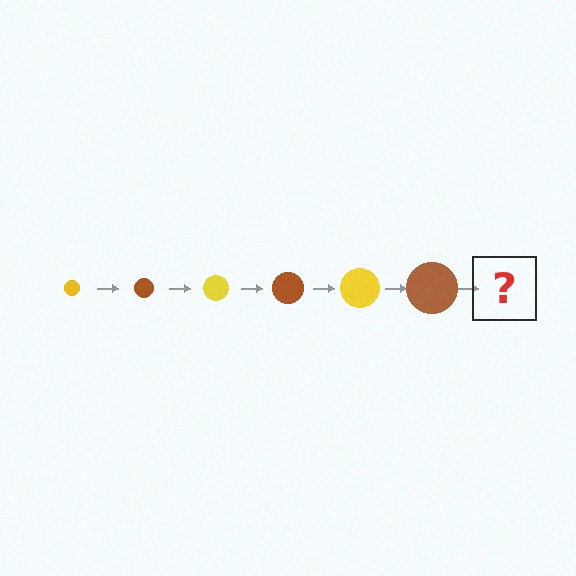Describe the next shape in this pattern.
It should be a yellow circle, larger than the previous one.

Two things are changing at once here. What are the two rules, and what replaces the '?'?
The two rules are that the circle grows larger each step and the color cycles through yellow and brown. The '?' should be a yellow circle, larger than the previous one.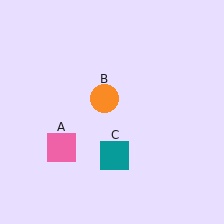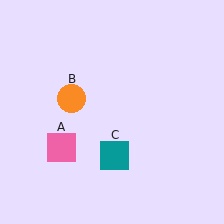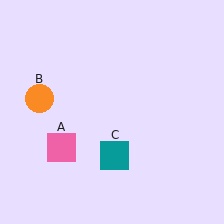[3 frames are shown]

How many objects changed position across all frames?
1 object changed position: orange circle (object B).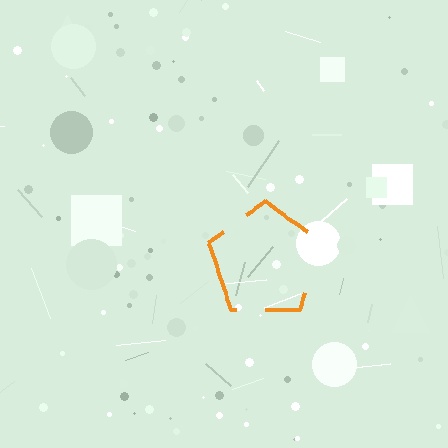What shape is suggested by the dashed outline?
The dashed outline suggests a pentagon.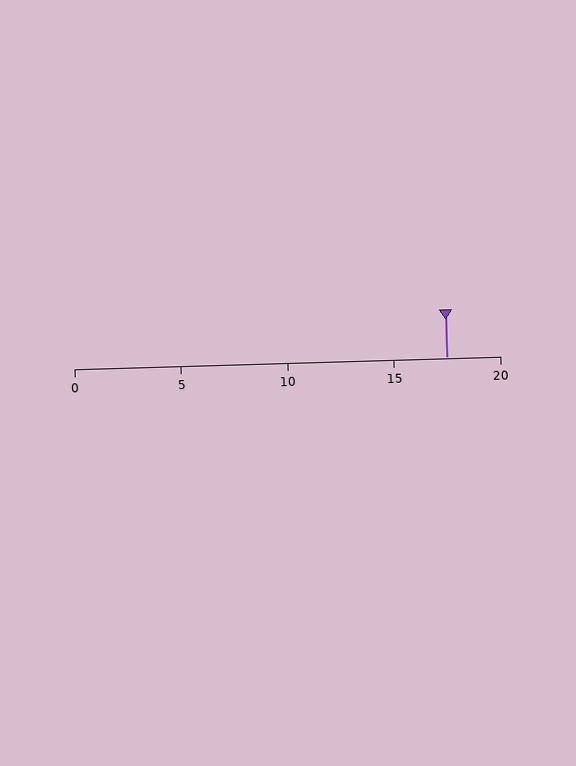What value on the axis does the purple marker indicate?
The marker indicates approximately 17.5.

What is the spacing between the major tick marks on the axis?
The major ticks are spaced 5 apart.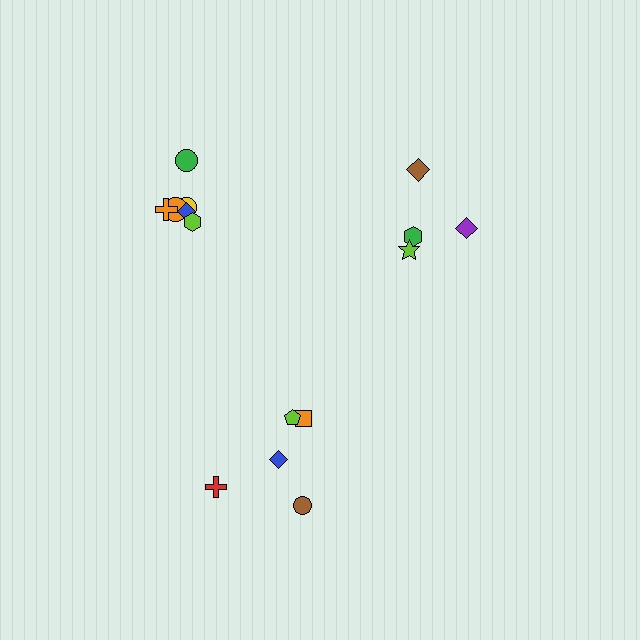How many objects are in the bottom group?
There are 5 objects.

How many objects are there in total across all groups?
There are 15 objects.